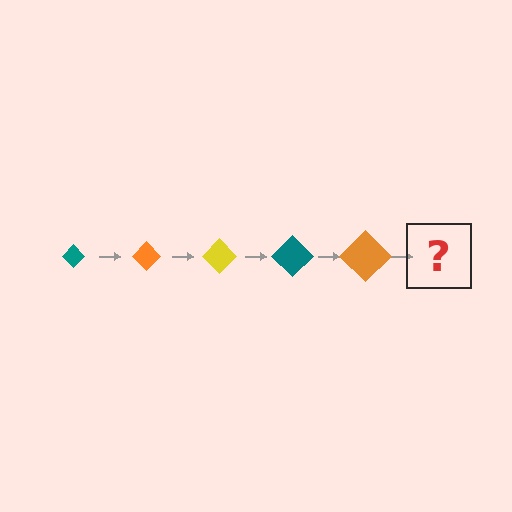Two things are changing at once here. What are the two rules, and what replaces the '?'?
The two rules are that the diamond grows larger each step and the color cycles through teal, orange, and yellow. The '?' should be a yellow diamond, larger than the previous one.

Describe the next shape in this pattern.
It should be a yellow diamond, larger than the previous one.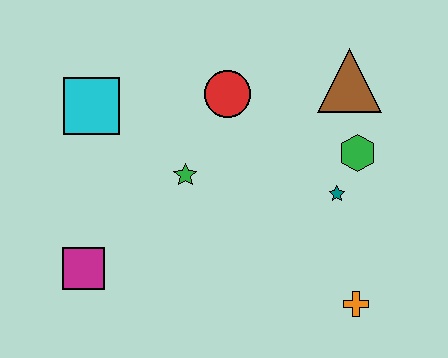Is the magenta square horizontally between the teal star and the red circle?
No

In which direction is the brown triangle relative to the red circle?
The brown triangle is to the right of the red circle.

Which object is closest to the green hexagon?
The teal star is closest to the green hexagon.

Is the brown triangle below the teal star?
No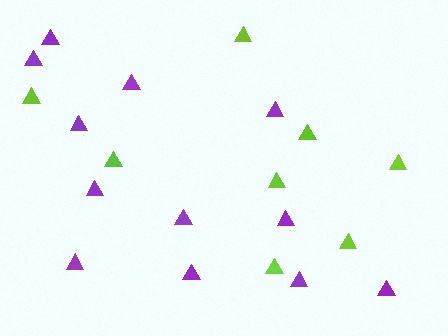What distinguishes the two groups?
There are 2 groups: one group of purple triangles (12) and one group of lime triangles (8).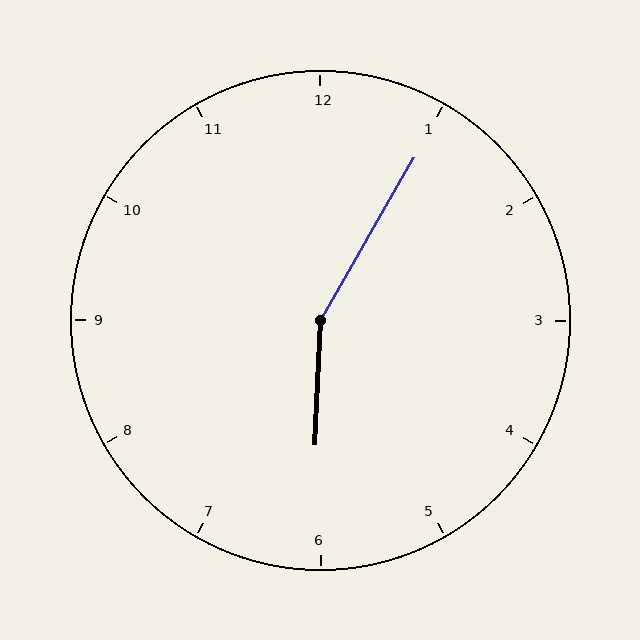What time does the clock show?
6:05.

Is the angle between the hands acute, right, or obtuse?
It is obtuse.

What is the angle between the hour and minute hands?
Approximately 152 degrees.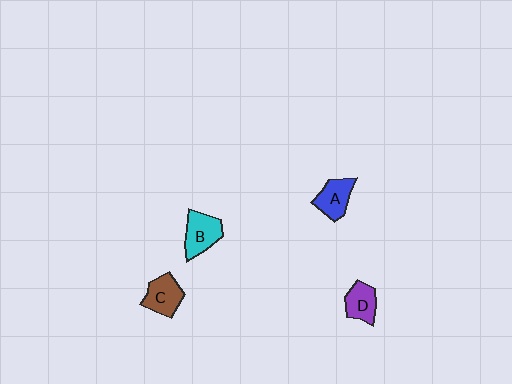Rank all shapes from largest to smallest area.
From largest to smallest: B (cyan), C (brown), A (blue), D (purple).